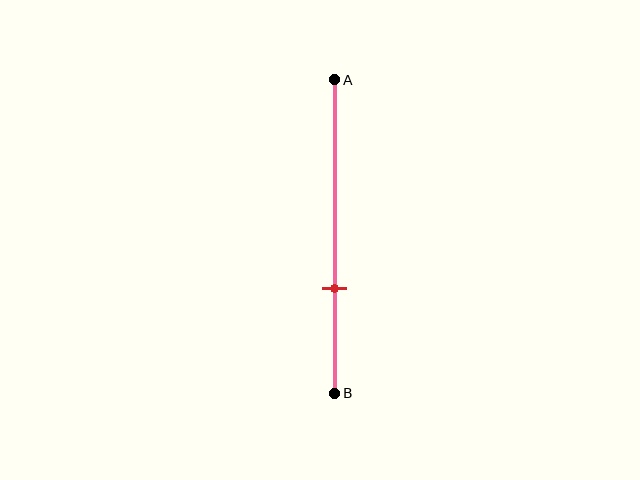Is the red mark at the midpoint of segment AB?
No, the mark is at about 65% from A, not at the 50% midpoint.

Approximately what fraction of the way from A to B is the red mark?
The red mark is approximately 65% of the way from A to B.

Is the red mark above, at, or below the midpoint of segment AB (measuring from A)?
The red mark is below the midpoint of segment AB.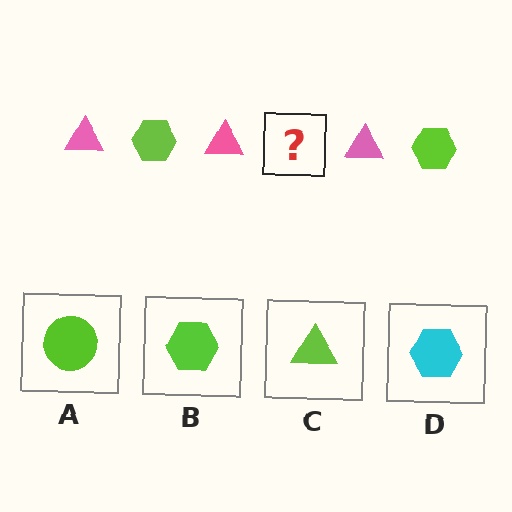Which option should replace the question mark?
Option B.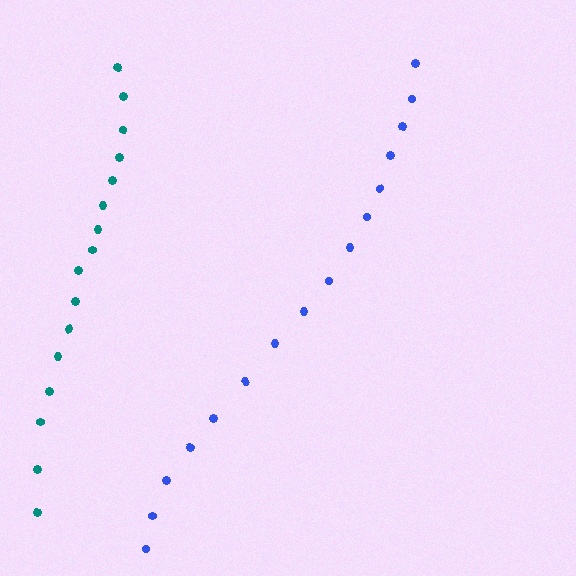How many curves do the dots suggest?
There are 2 distinct paths.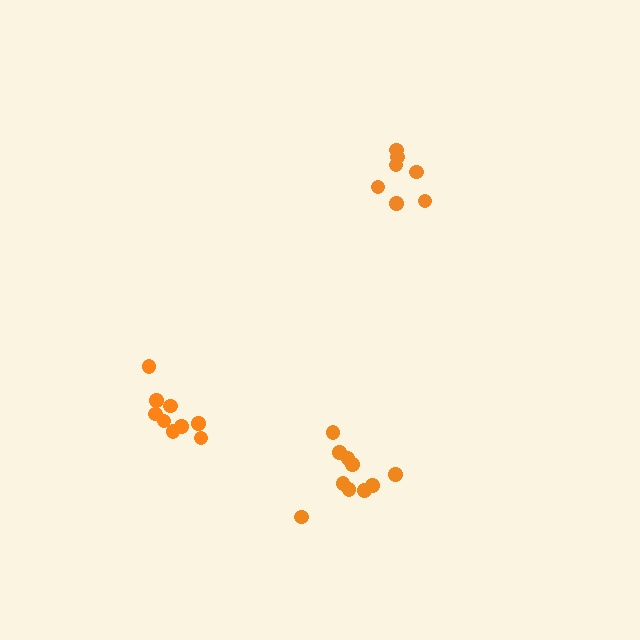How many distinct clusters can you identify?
There are 3 distinct clusters.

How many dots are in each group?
Group 1: 9 dots, Group 2: 7 dots, Group 3: 10 dots (26 total).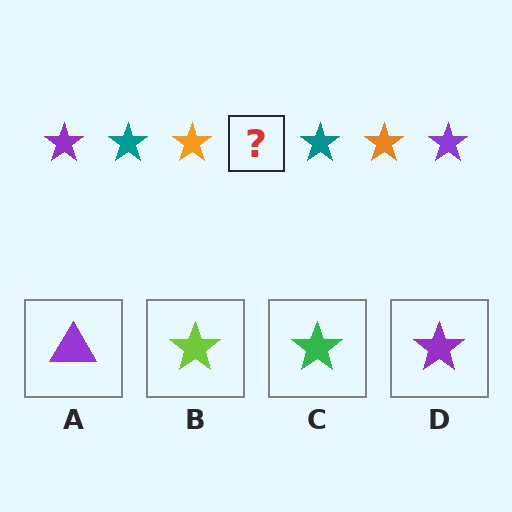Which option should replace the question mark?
Option D.